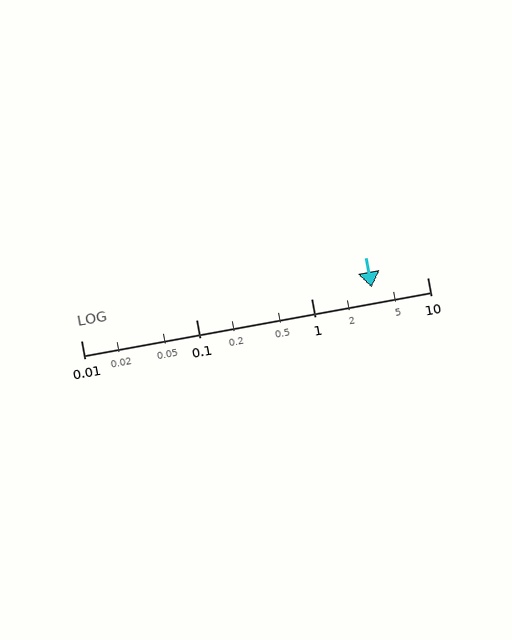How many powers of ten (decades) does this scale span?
The scale spans 3 decades, from 0.01 to 10.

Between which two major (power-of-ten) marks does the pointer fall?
The pointer is between 1 and 10.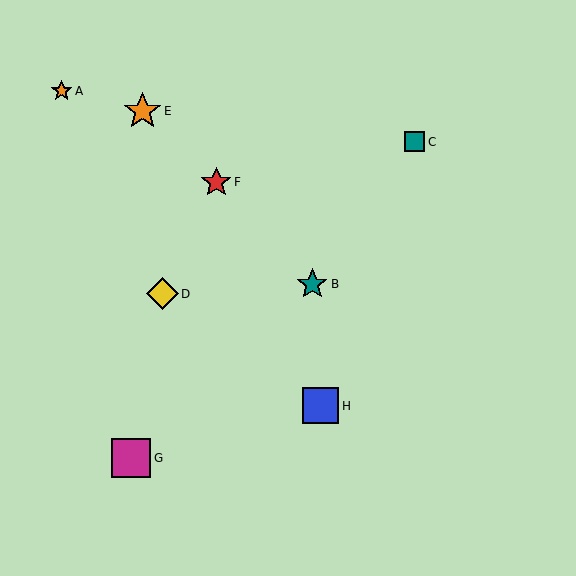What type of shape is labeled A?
Shape A is an orange star.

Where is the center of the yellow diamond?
The center of the yellow diamond is at (162, 294).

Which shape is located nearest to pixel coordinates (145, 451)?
The magenta square (labeled G) at (131, 458) is nearest to that location.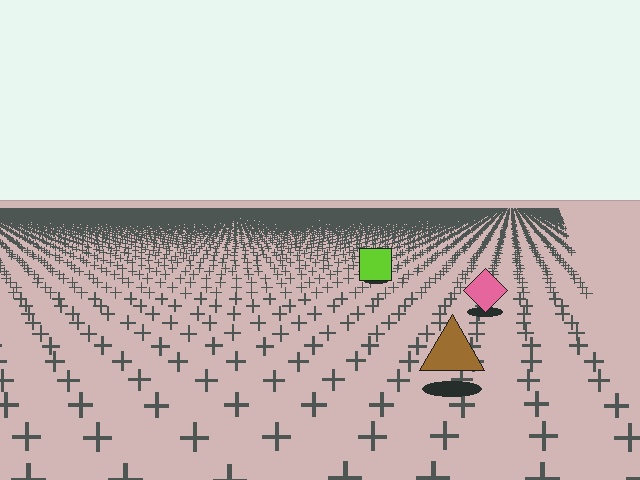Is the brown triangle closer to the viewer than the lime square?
Yes. The brown triangle is closer — you can tell from the texture gradient: the ground texture is coarser near it.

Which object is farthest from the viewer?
The lime square is farthest from the viewer. It appears smaller and the ground texture around it is denser.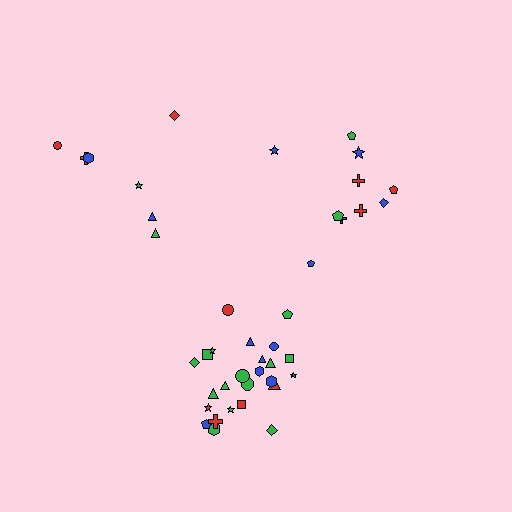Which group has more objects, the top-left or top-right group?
The top-right group.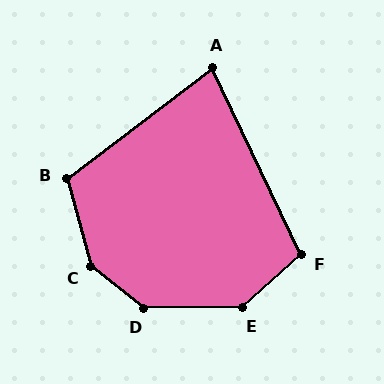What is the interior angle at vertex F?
Approximately 107 degrees (obtuse).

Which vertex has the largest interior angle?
C, at approximately 143 degrees.